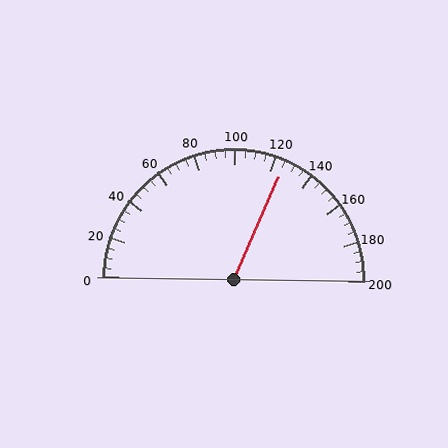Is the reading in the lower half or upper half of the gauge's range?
The reading is in the upper half of the range (0 to 200).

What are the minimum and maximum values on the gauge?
The gauge ranges from 0 to 200.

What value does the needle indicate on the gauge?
The needle indicates approximately 125.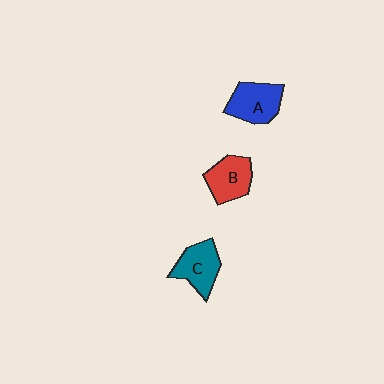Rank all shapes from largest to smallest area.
From largest to smallest: A (blue), C (teal), B (red).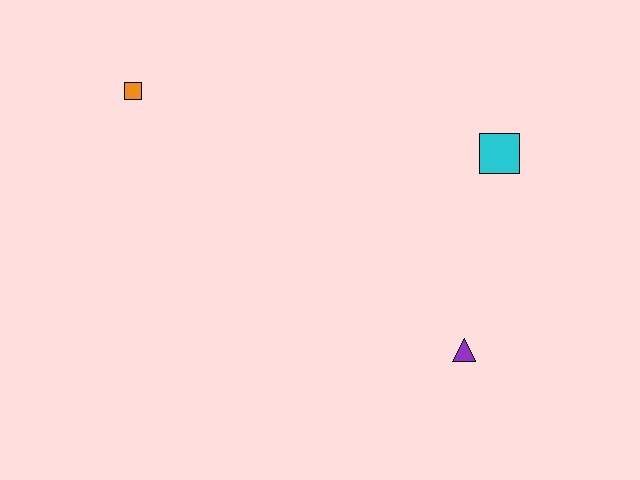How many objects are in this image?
There are 3 objects.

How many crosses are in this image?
There are no crosses.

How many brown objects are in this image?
There are no brown objects.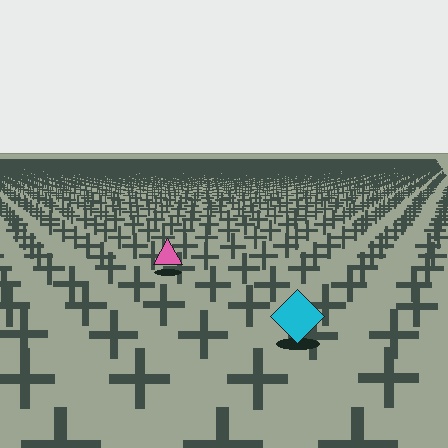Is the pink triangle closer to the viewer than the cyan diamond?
No. The cyan diamond is closer — you can tell from the texture gradient: the ground texture is coarser near it.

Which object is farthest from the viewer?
The pink triangle is farthest from the viewer. It appears smaller and the ground texture around it is denser.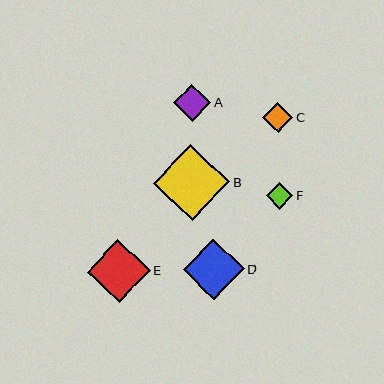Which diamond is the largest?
Diamond B is the largest with a size of approximately 77 pixels.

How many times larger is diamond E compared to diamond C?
Diamond E is approximately 2.1 times the size of diamond C.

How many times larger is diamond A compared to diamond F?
Diamond A is approximately 1.4 times the size of diamond F.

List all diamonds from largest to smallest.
From largest to smallest: B, E, D, A, C, F.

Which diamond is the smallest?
Diamond F is the smallest with a size of approximately 26 pixels.